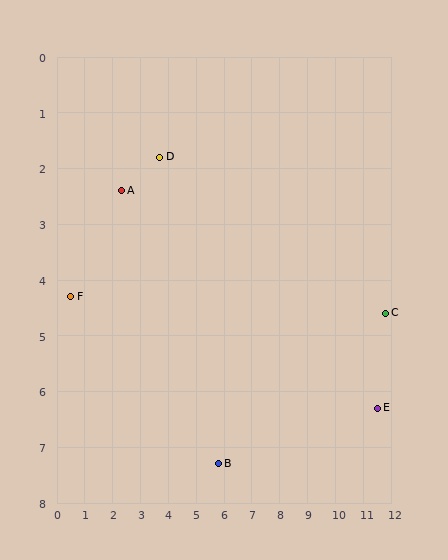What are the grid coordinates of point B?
Point B is at approximately (5.8, 7.3).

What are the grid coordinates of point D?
Point D is at approximately (3.7, 1.8).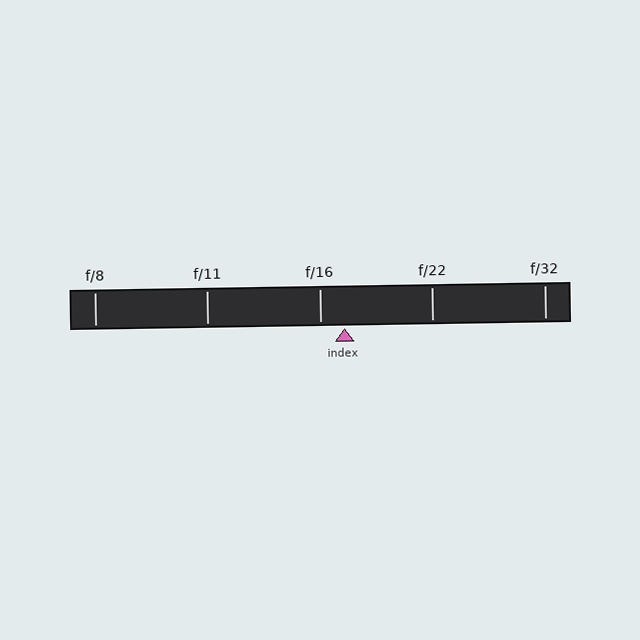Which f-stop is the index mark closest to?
The index mark is closest to f/16.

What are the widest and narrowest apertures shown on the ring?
The widest aperture shown is f/8 and the narrowest is f/32.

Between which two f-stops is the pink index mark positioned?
The index mark is between f/16 and f/22.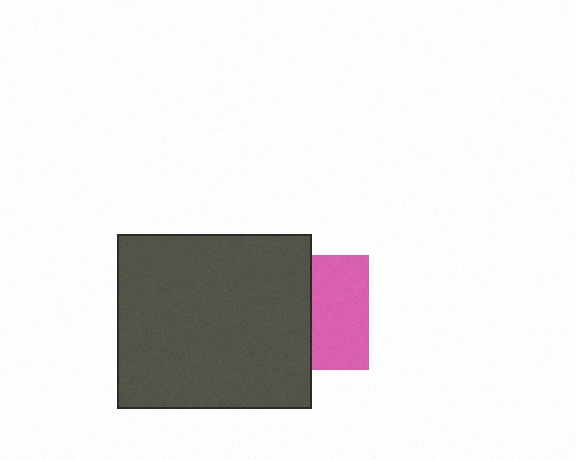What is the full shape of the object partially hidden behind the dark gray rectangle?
The partially hidden object is a pink square.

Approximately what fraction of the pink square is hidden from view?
Roughly 50% of the pink square is hidden behind the dark gray rectangle.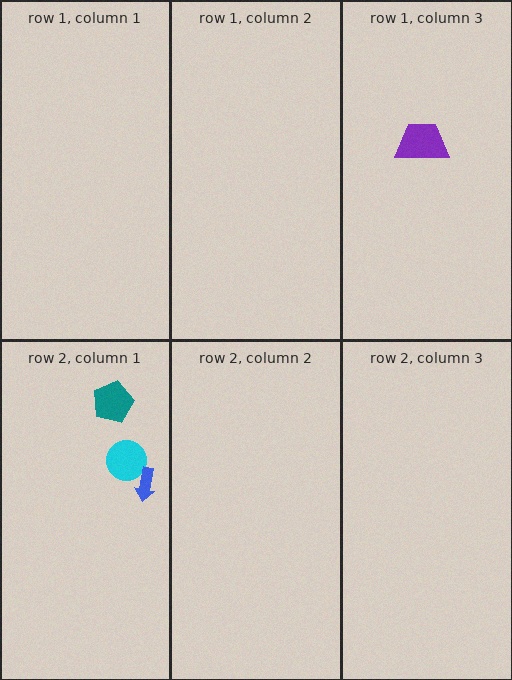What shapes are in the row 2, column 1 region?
The teal pentagon, the cyan circle, the blue arrow.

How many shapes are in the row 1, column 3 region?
1.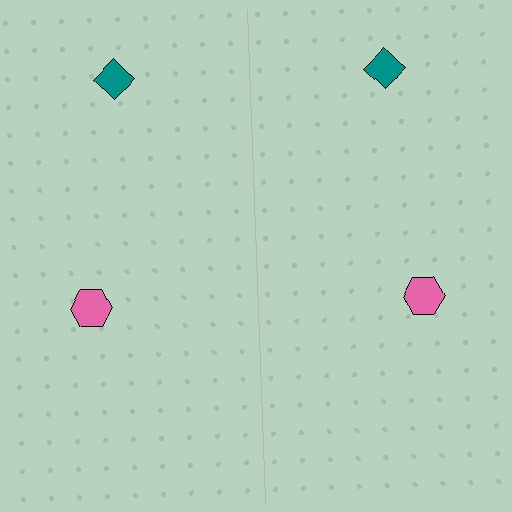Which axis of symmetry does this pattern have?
The pattern has a vertical axis of symmetry running through the center of the image.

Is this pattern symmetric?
Yes, this pattern has bilateral (reflection) symmetry.